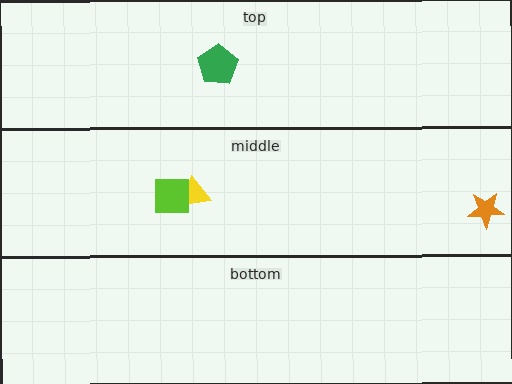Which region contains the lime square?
The middle region.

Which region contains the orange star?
The middle region.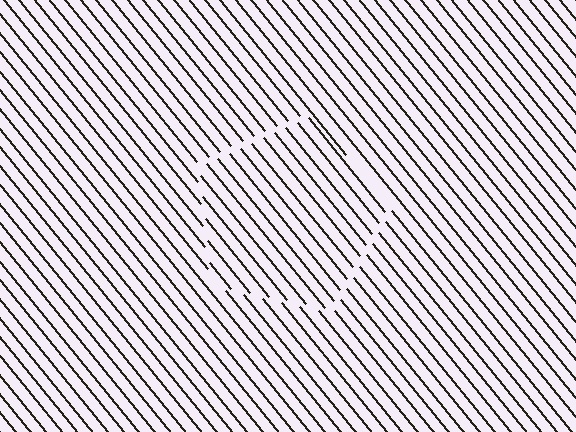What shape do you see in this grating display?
An illusory pentagon. The interior of the shape contains the same grating, shifted by half a period — the contour is defined by the phase discontinuity where line-ends from the inner and outer gratings abut.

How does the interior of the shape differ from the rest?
The interior of the shape contains the same grating, shifted by half a period — the contour is defined by the phase discontinuity where line-ends from the inner and outer gratings abut.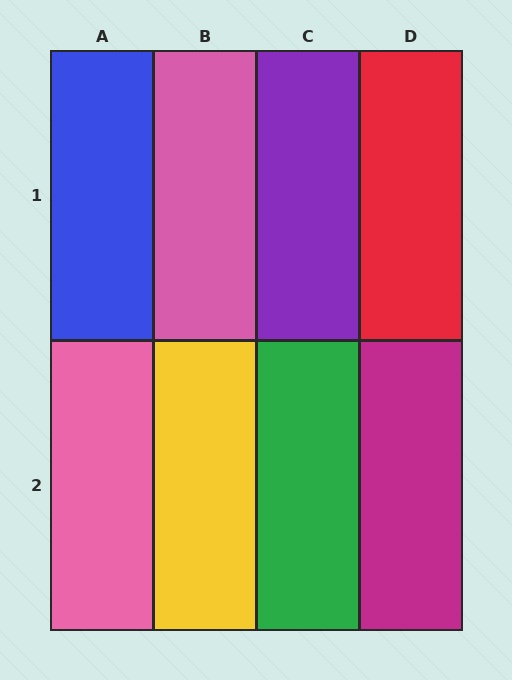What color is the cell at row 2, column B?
Yellow.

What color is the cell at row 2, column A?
Pink.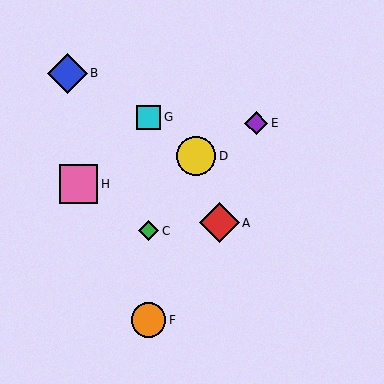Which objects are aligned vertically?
Objects C, F, G are aligned vertically.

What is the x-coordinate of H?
Object H is at x≈79.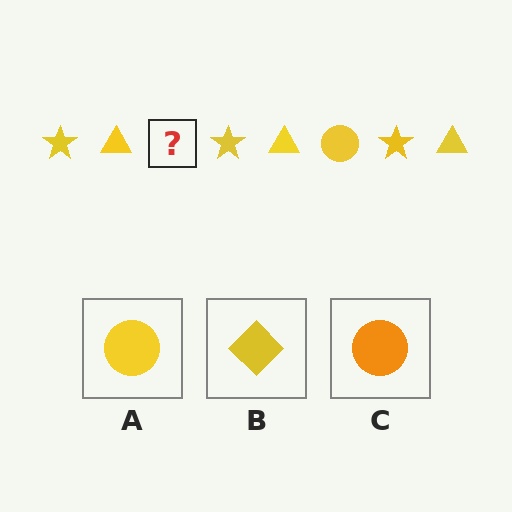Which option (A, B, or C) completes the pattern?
A.